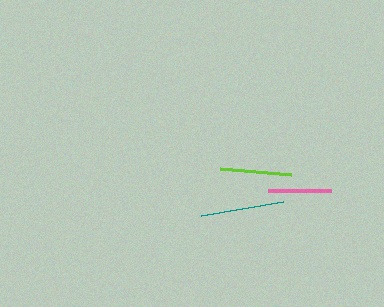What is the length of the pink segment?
The pink segment is approximately 64 pixels long.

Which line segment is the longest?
The teal line is the longest at approximately 83 pixels.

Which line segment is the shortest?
The pink line is the shortest at approximately 64 pixels.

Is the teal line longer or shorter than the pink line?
The teal line is longer than the pink line.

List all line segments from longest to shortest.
From longest to shortest: teal, lime, pink.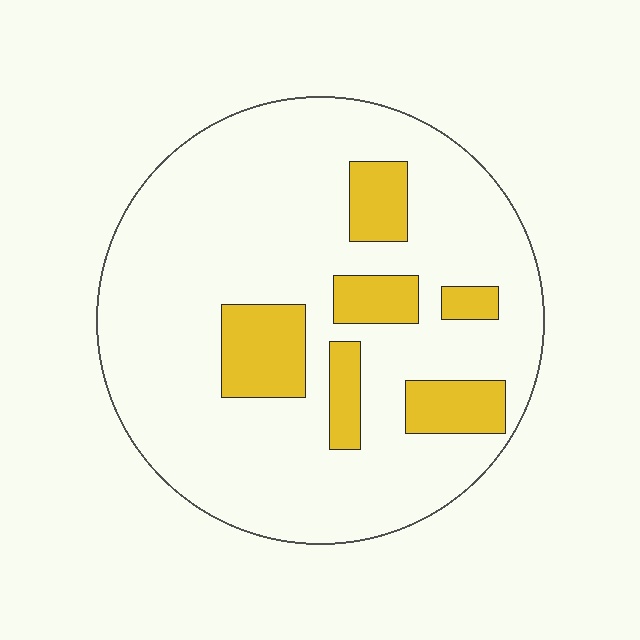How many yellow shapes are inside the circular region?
6.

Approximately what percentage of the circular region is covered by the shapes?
Approximately 20%.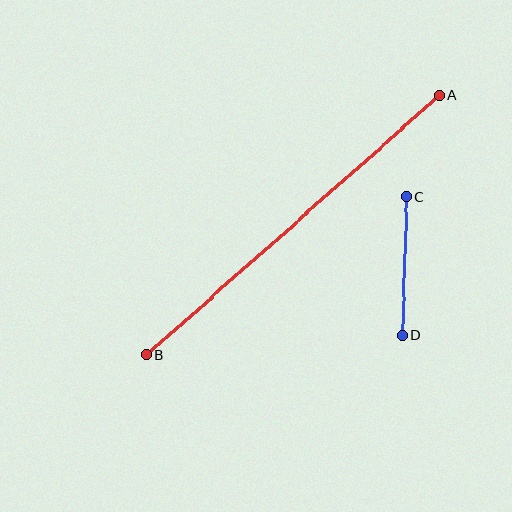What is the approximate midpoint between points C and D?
The midpoint is at approximately (404, 266) pixels.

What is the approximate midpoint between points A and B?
The midpoint is at approximately (293, 225) pixels.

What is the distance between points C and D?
The distance is approximately 139 pixels.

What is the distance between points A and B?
The distance is approximately 391 pixels.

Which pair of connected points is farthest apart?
Points A and B are farthest apart.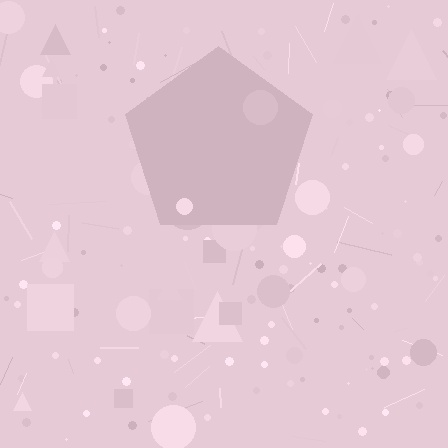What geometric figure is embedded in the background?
A pentagon is embedded in the background.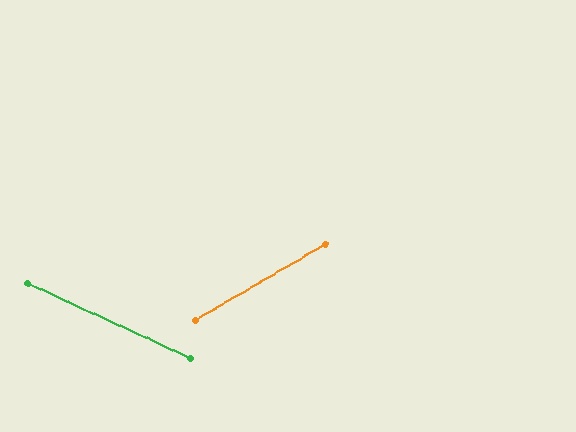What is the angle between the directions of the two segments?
Approximately 55 degrees.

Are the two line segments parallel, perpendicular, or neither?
Neither parallel nor perpendicular — they differ by about 55°.